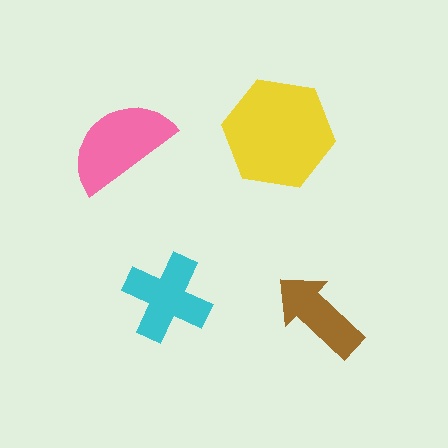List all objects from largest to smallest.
The yellow hexagon, the pink semicircle, the cyan cross, the brown arrow.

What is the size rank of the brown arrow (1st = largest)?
4th.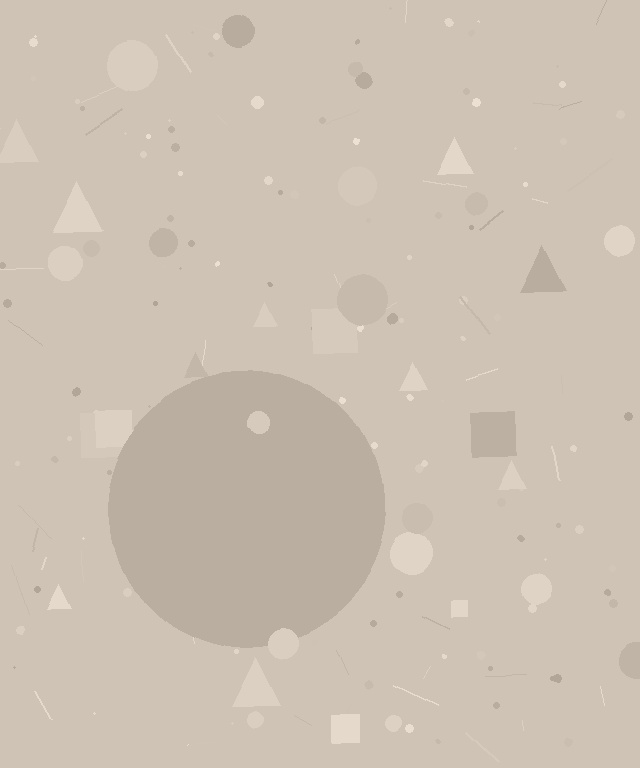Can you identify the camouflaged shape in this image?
The camouflaged shape is a circle.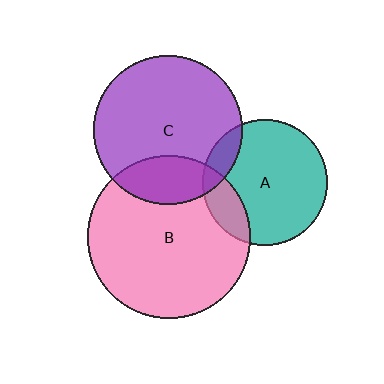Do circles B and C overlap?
Yes.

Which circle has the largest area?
Circle B (pink).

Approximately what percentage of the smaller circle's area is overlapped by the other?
Approximately 20%.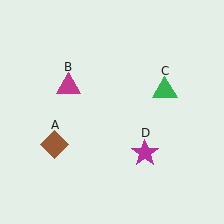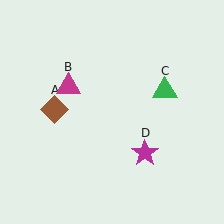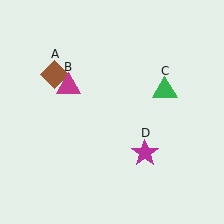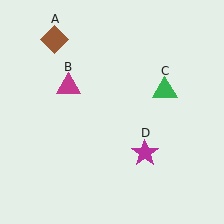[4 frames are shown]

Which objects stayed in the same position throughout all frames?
Magenta triangle (object B) and green triangle (object C) and magenta star (object D) remained stationary.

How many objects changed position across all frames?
1 object changed position: brown diamond (object A).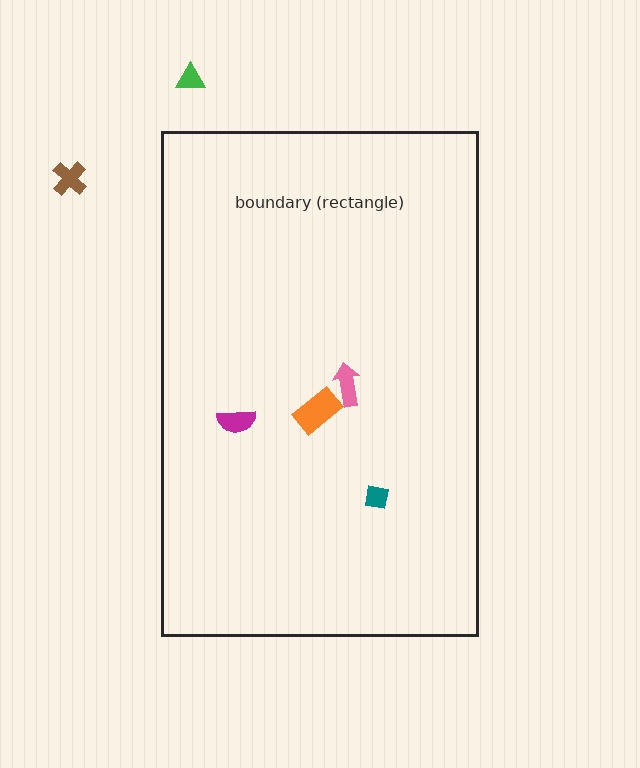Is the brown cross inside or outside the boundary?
Outside.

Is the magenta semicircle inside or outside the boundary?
Inside.